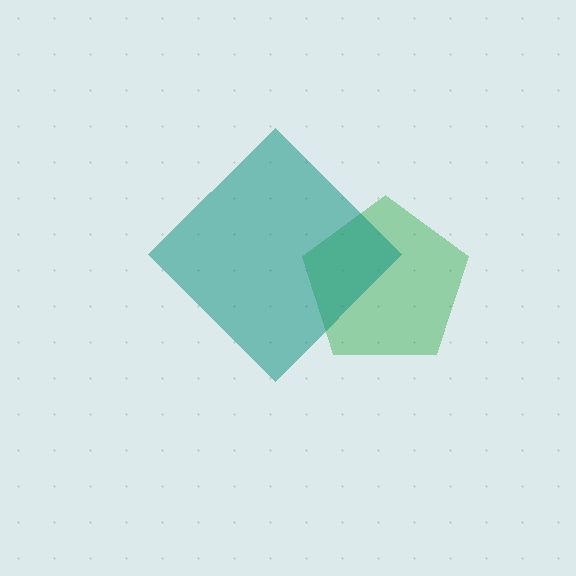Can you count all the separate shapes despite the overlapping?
Yes, there are 2 separate shapes.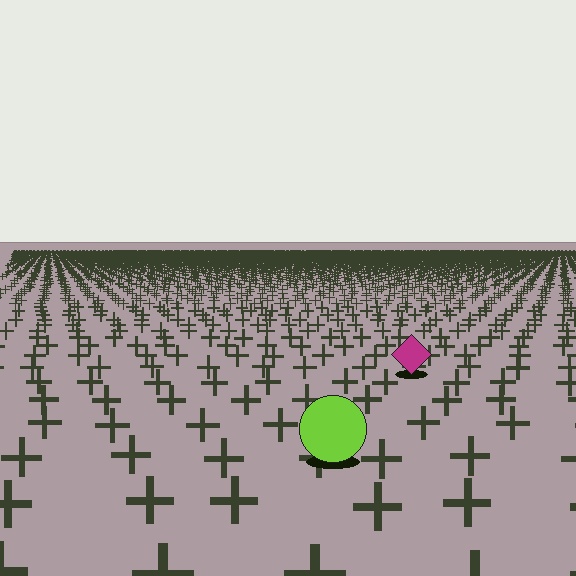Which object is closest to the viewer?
The lime circle is closest. The texture marks near it are larger and more spread out.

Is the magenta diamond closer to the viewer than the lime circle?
No. The lime circle is closer — you can tell from the texture gradient: the ground texture is coarser near it.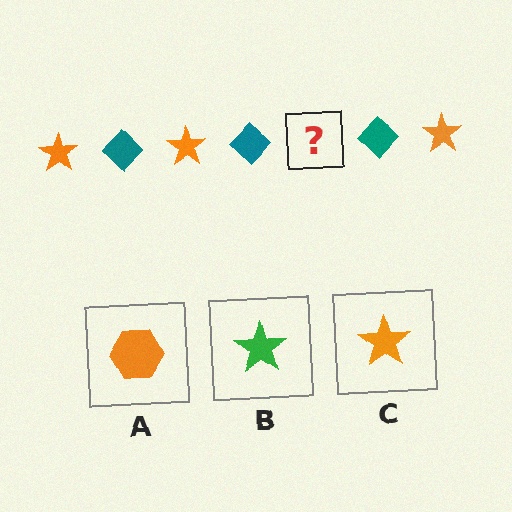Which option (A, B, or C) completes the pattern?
C.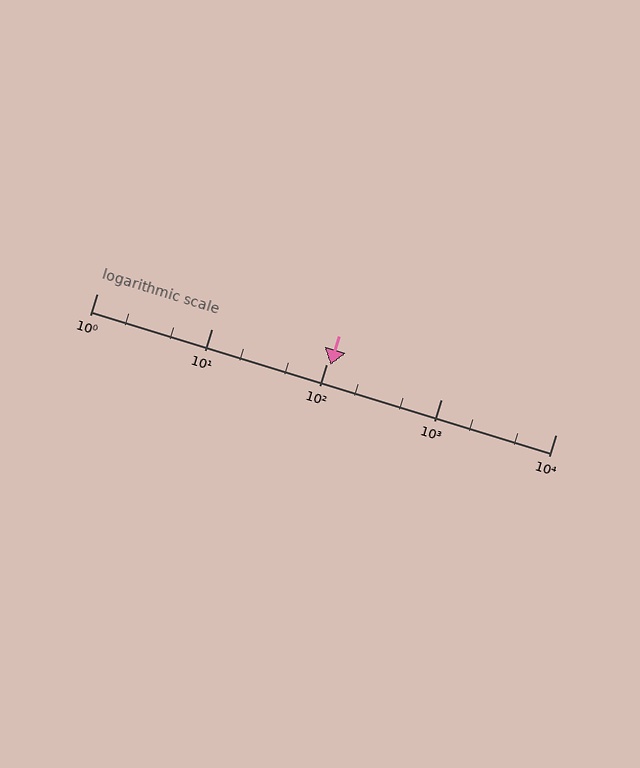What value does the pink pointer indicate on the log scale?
The pointer indicates approximately 110.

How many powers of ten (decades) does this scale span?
The scale spans 4 decades, from 1 to 10000.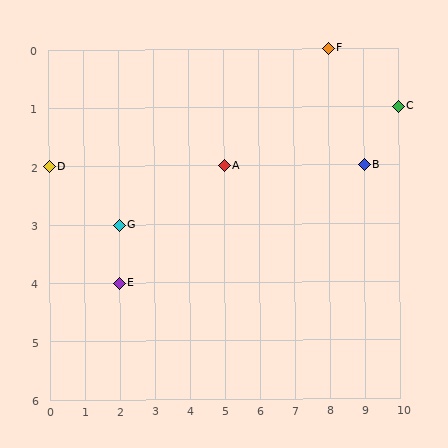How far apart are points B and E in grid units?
Points B and E are 7 columns and 2 rows apart (about 7.3 grid units diagonally).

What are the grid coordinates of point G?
Point G is at grid coordinates (2, 3).